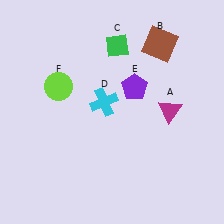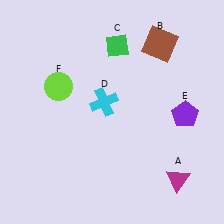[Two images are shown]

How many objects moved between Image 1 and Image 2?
2 objects moved between the two images.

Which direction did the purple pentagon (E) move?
The purple pentagon (E) moved right.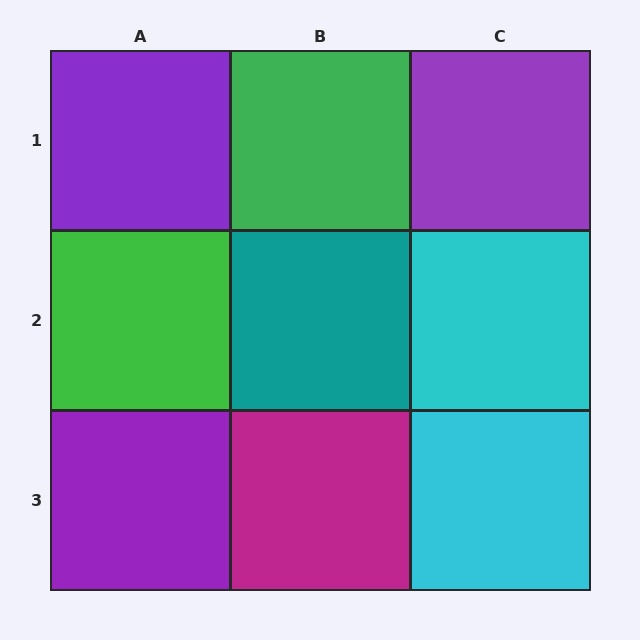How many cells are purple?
3 cells are purple.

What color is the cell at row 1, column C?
Purple.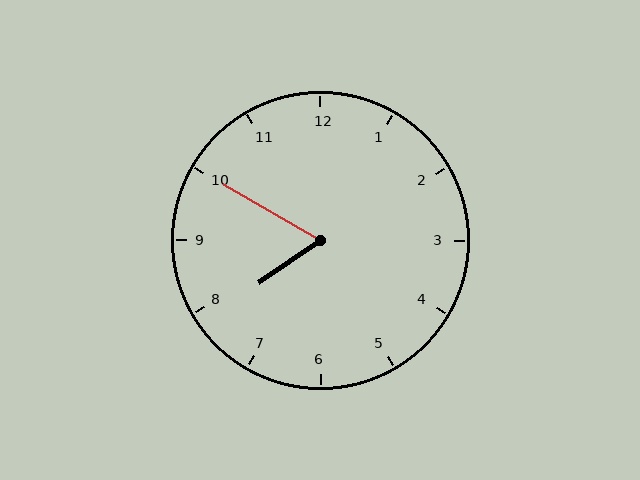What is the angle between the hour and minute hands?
Approximately 65 degrees.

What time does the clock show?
7:50.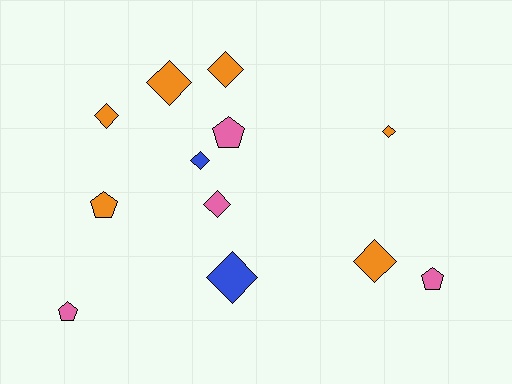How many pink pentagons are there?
There are 3 pink pentagons.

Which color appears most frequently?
Orange, with 6 objects.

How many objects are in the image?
There are 12 objects.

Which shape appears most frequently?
Diamond, with 8 objects.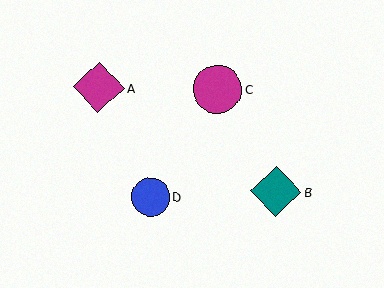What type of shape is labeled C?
Shape C is a magenta circle.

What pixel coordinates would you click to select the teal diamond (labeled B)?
Click at (276, 192) to select the teal diamond B.